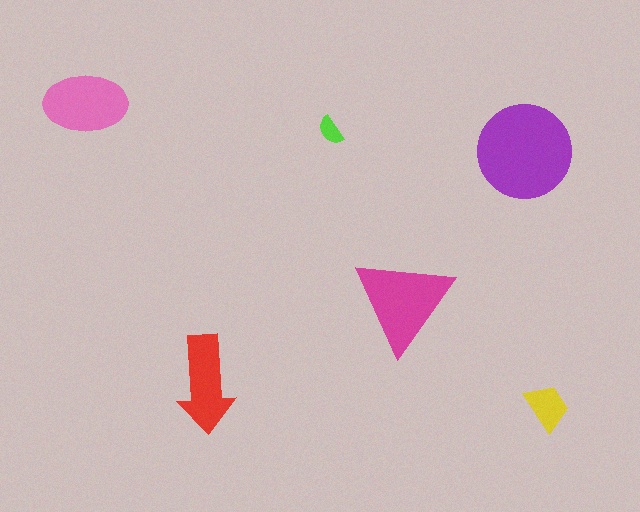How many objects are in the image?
There are 6 objects in the image.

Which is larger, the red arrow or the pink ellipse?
The pink ellipse.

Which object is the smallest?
The lime semicircle.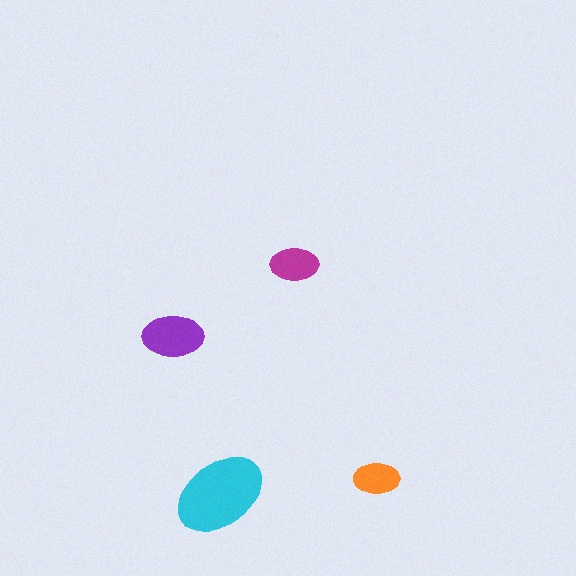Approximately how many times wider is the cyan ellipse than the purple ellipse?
About 1.5 times wider.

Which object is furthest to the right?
The orange ellipse is rightmost.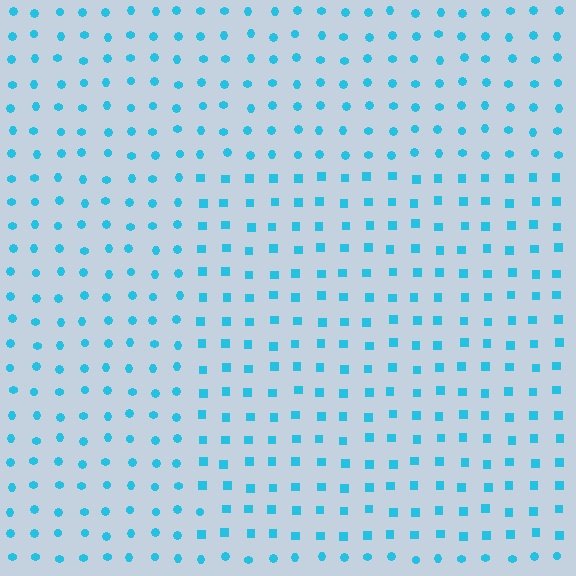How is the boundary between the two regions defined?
The boundary is defined by a change in element shape: squares inside vs. circles outside. All elements share the same color and spacing.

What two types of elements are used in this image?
The image uses squares inside the rectangle region and circles outside it.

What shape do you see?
I see a rectangle.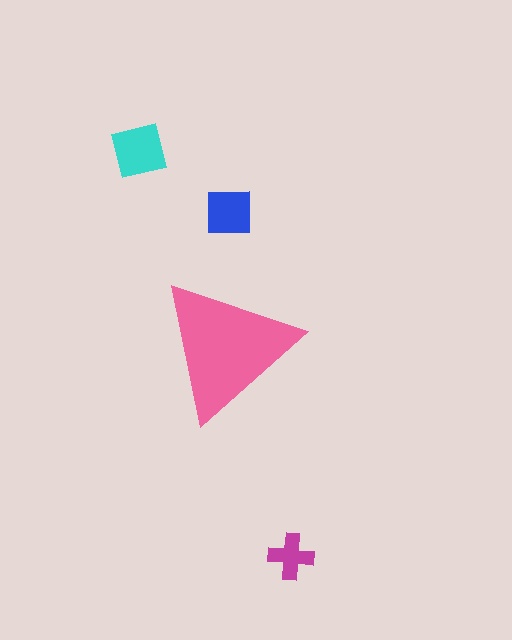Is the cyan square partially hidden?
No, the cyan square is fully visible.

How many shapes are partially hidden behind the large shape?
0 shapes are partially hidden.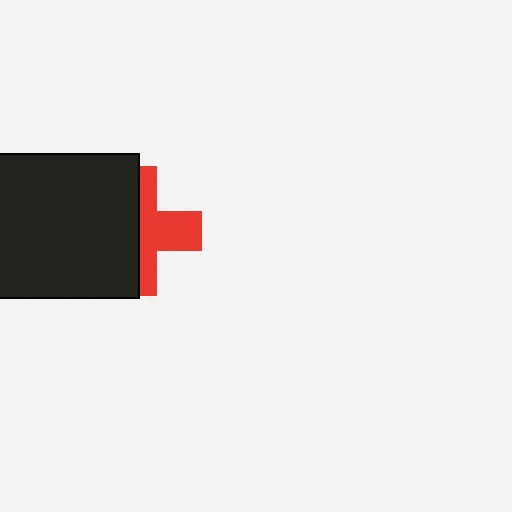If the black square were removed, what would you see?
You would see the complete red cross.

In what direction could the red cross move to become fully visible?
The red cross could move right. That would shift it out from behind the black square entirely.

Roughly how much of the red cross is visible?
About half of it is visible (roughly 47%).